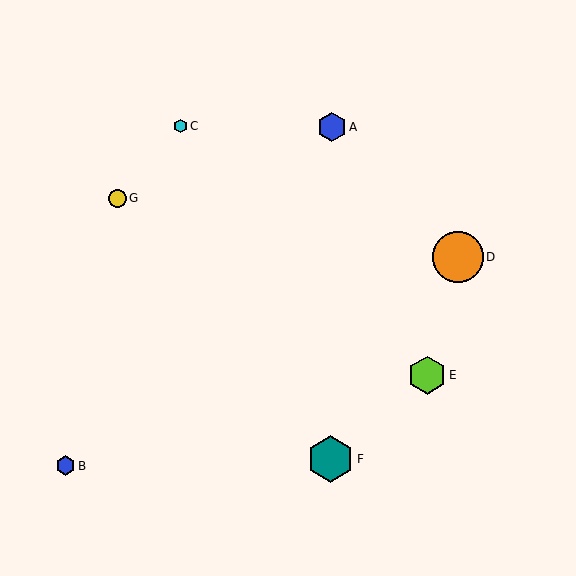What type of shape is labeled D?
Shape D is an orange circle.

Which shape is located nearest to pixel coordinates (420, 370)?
The lime hexagon (labeled E) at (427, 375) is nearest to that location.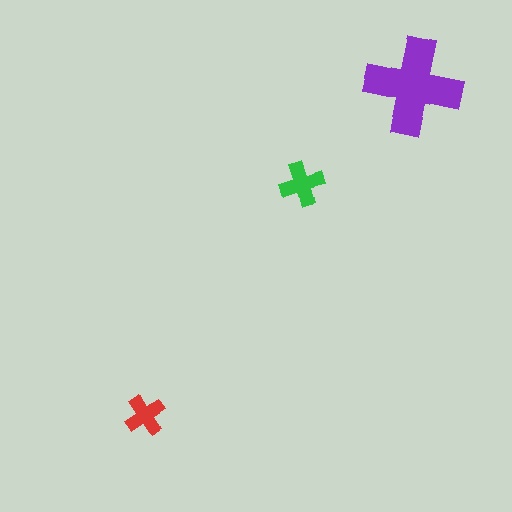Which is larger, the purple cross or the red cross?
The purple one.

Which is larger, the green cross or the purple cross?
The purple one.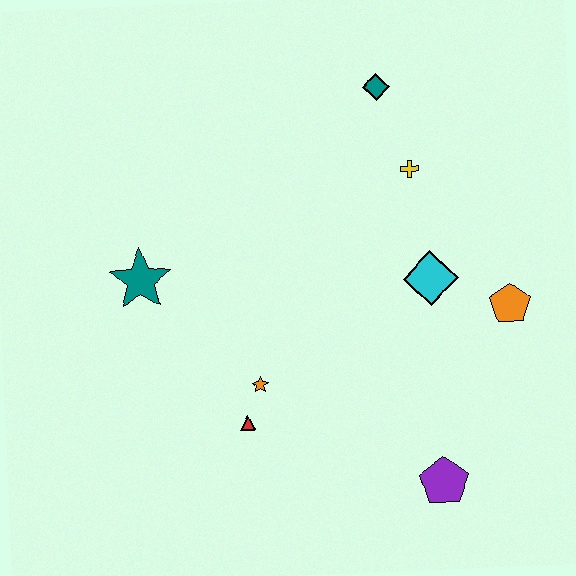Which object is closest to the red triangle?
The orange star is closest to the red triangle.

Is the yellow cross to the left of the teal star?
No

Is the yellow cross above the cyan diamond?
Yes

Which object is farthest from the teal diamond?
The purple pentagon is farthest from the teal diamond.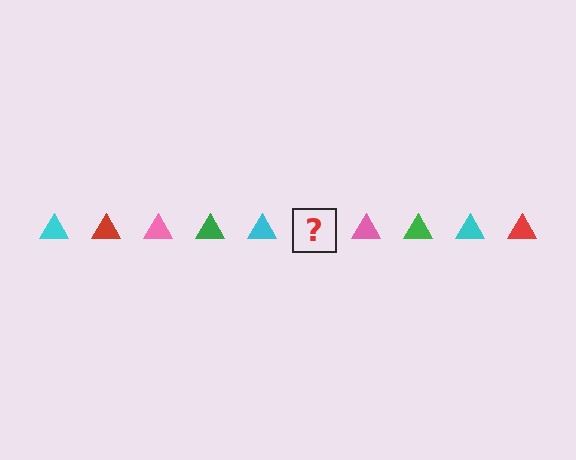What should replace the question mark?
The question mark should be replaced with a red triangle.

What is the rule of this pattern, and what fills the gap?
The rule is that the pattern cycles through cyan, red, pink, green triangles. The gap should be filled with a red triangle.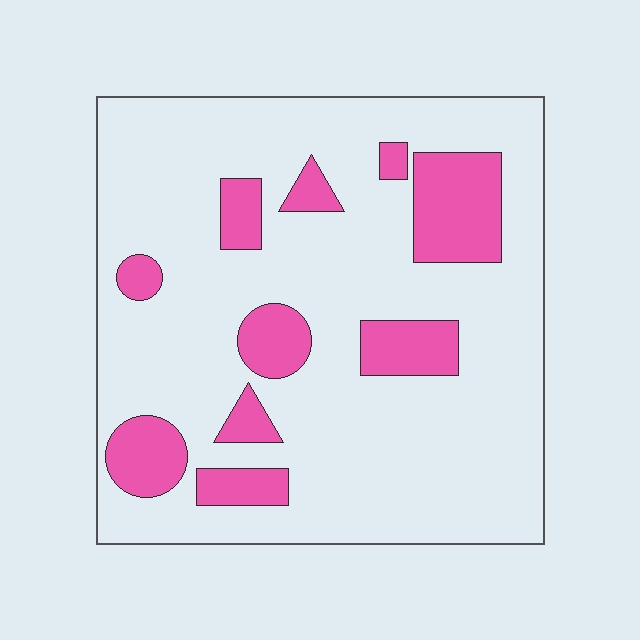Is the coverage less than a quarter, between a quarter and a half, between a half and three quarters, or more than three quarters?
Less than a quarter.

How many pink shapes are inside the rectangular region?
10.